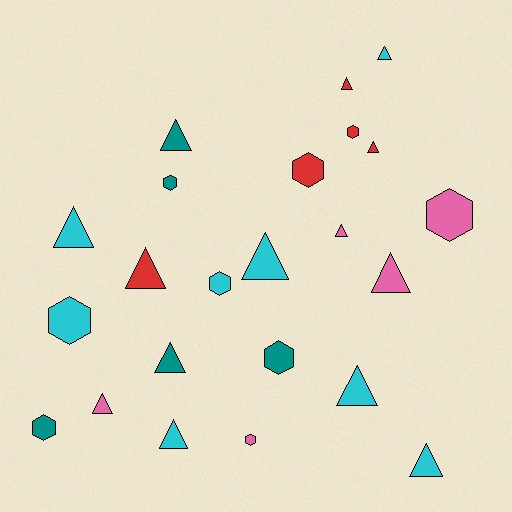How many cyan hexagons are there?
There are 2 cyan hexagons.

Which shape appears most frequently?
Triangle, with 14 objects.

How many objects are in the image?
There are 23 objects.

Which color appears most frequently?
Cyan, with 8 objects.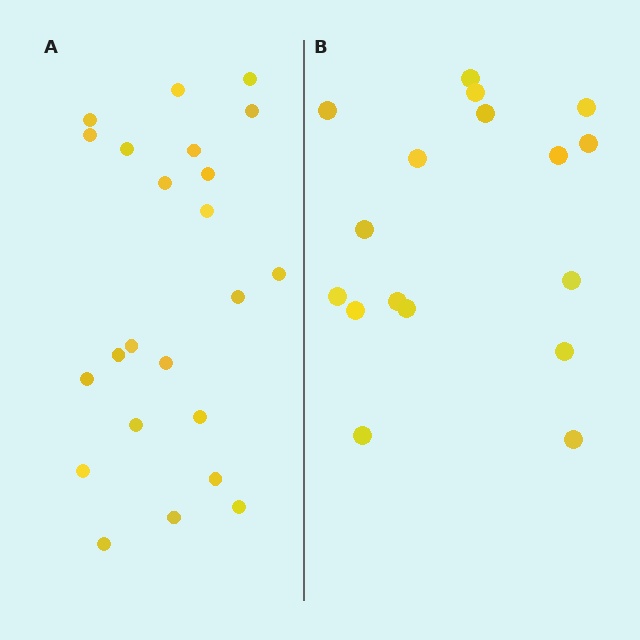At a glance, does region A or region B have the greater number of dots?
Region A (the left region) has more dots.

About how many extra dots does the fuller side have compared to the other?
Region A has about 6 more dots than region B.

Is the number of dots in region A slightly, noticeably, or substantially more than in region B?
Region A has noticeably more, but not dramatically so. The ratio is roughly 1.4 to 1.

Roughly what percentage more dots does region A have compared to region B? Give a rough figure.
About 35% more.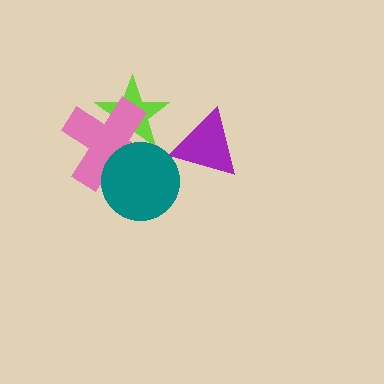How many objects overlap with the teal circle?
2 objects overlap with the teal circle.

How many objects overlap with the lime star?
2 objects overlap with the lime star.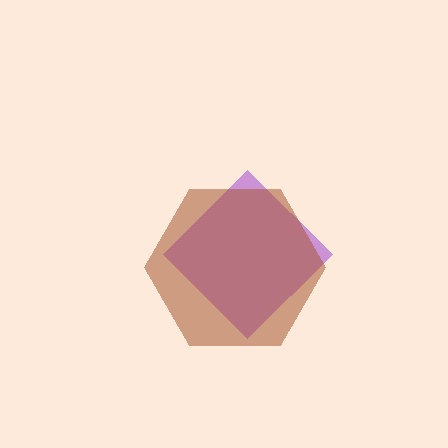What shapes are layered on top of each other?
The layered shapes are: a purple diamond, a brown hexagon.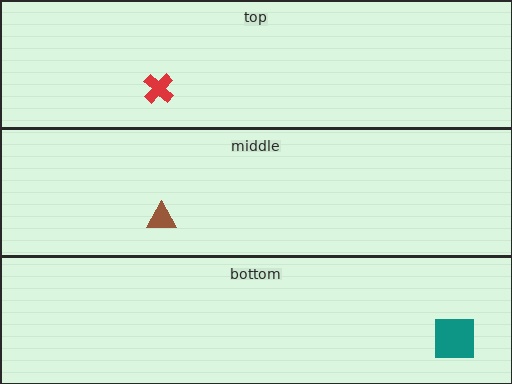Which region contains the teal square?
The bottom region.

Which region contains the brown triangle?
The middle region.